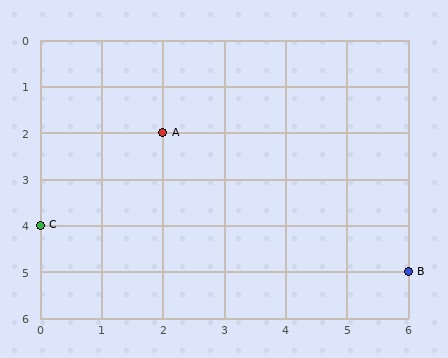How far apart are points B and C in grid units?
Points B and C are 6 columns and 1 row apart (about 6.1 grid units diagonally).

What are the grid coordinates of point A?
Point A is at grid coordinates (2, 2).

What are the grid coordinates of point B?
Point B is at grid coordinates (6, 5).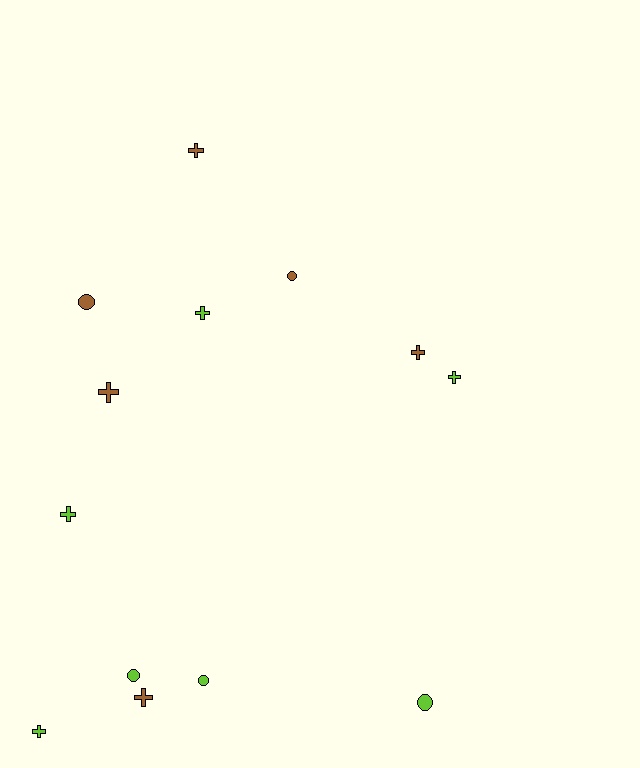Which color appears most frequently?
Lime, with 7 objects.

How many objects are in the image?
There are 13 objects.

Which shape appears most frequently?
Cross, with 8 objects.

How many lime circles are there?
There are 3 lime circles.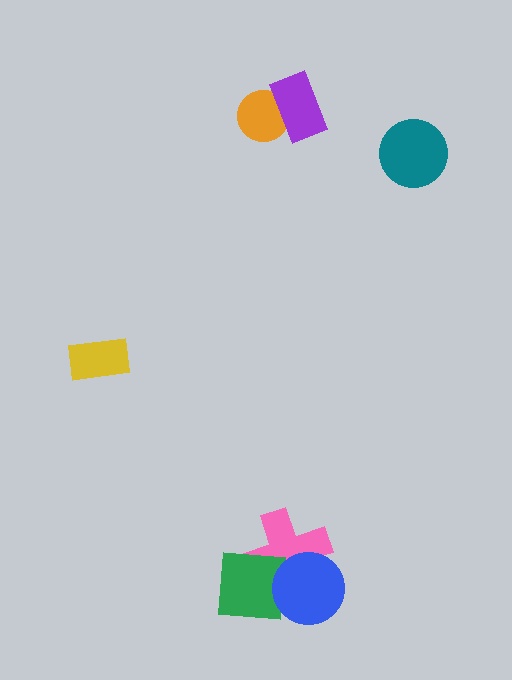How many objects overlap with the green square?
2 objects overlap with the green square.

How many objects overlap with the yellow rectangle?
0 objects overlap with the yellow rectangle.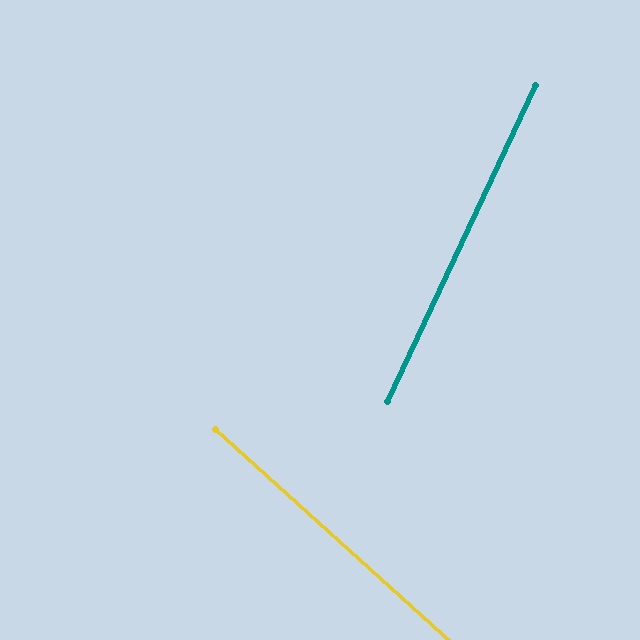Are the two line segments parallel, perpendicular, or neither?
Neither parallel nor perpendicular — they differ by about 73°.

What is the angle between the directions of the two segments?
Approximately 73 degrees.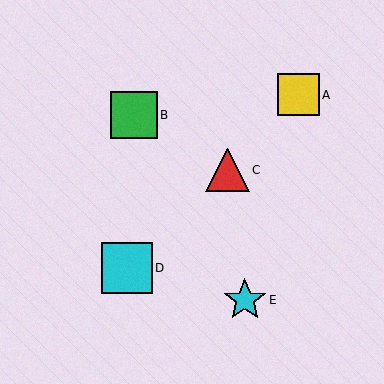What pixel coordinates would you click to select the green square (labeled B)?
Click at (134, 115) to select the green square B.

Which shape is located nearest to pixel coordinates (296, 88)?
The yellow square (labeled A) at (299, 95) is nearest to that location.